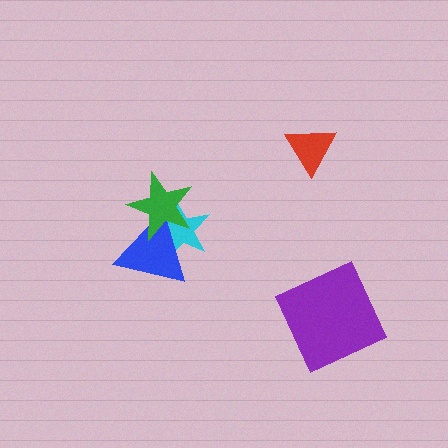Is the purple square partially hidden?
No, no other shape covers it.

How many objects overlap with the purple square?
0 objects overlap with the purple square.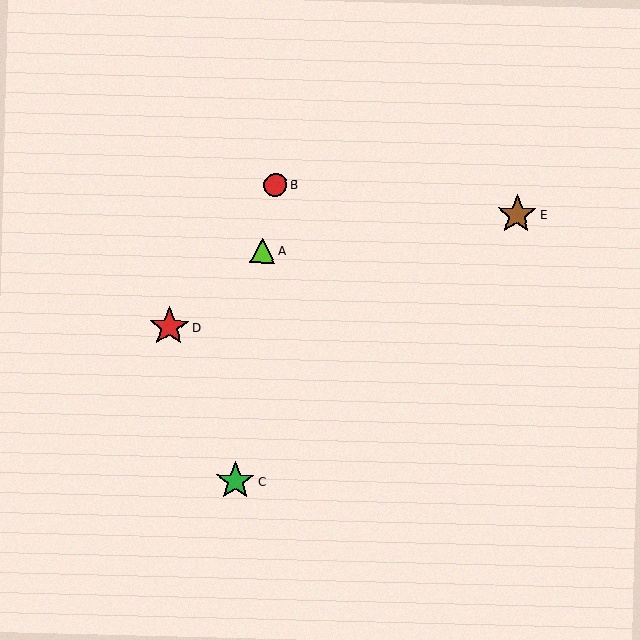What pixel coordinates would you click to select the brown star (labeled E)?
Click at (517, 214) to select the brown star E.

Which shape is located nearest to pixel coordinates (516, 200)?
The brown star (labeled E) at (517, 214) is nearest to that location.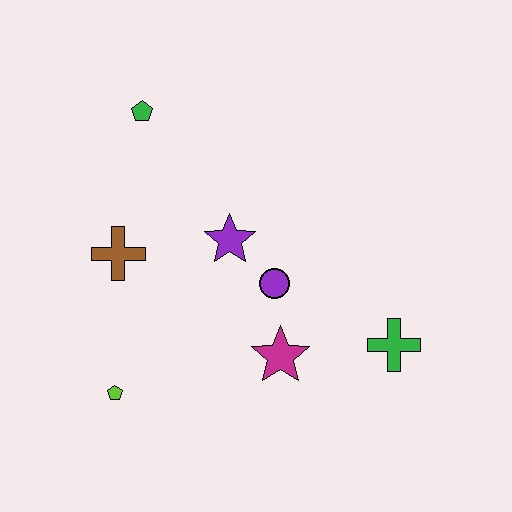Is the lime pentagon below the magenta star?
Yes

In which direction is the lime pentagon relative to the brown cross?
The lime pentagon is below the brown cross.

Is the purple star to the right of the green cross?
No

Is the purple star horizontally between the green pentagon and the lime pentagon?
No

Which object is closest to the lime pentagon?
The brown cross is closest to the lime pentagon.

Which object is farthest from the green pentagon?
The green cross is farthest from the green pentagon.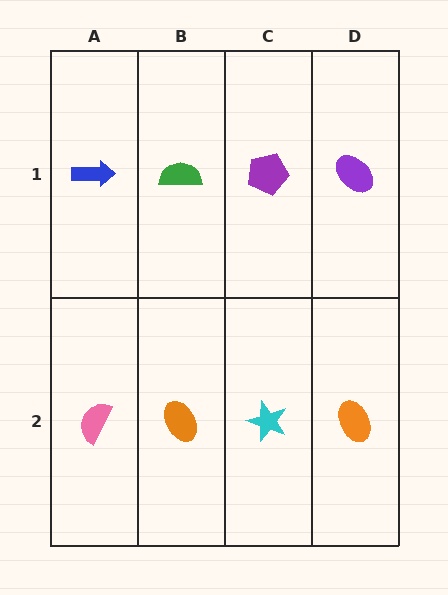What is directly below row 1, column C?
A cyan star.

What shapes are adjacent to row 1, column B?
An orange ellipse (row 2, column B), a blue arrow (row 1, column A), a purple pentagon (row 1, column C).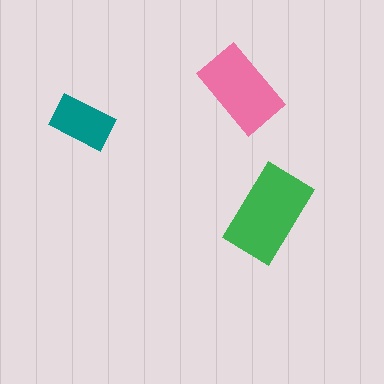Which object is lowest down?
The green rectangle is bottommost.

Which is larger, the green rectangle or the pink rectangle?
The green one.